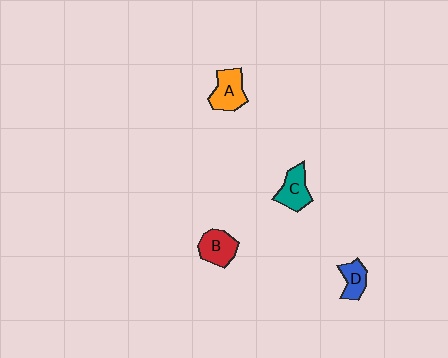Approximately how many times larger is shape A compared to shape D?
Approximately 1.4 times.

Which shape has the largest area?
Shape A (orange).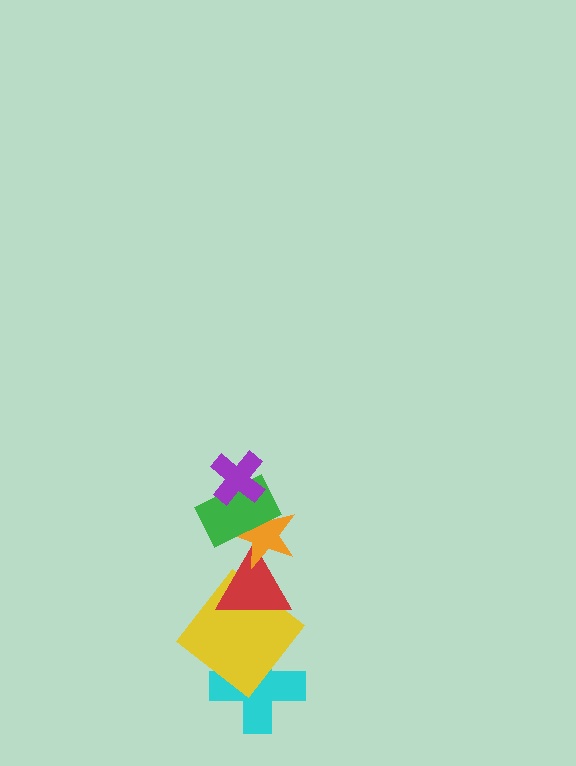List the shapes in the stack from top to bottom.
From top to bottom: the purple cross, the green rectangle, the orange star, the red triangle, the yellow diamond, the cyan cross.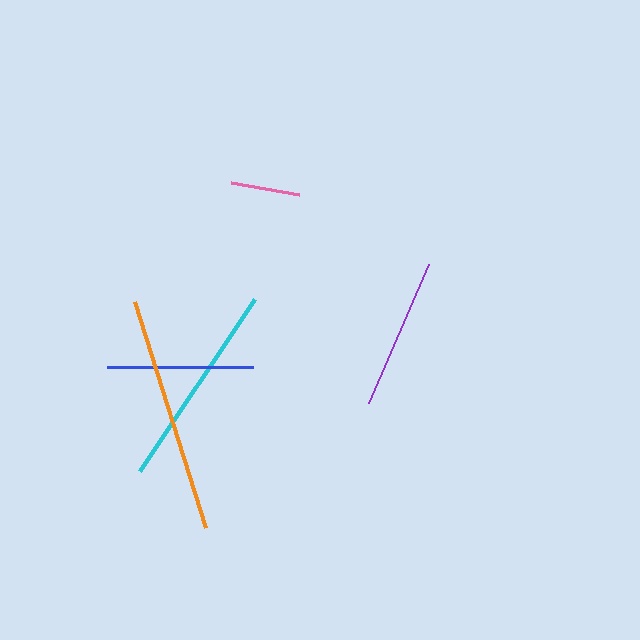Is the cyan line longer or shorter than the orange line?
The orange line is longer than the cyan line.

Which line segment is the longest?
The orange line is the longest at approximately 237 pixels.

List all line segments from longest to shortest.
From longest to shortest: orange, cyan, purple, blue, pink.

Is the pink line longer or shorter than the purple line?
The purple line is longer than the pink line.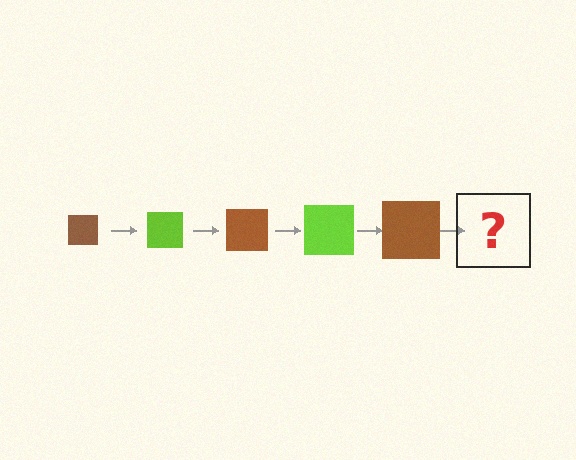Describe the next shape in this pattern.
It should be a lime square, larger than the previous one.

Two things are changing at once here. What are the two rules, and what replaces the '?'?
The two rules are that the square grows larger each step and the color cycles through brown and lime. The '?' should be a lime square, larger than the previous one.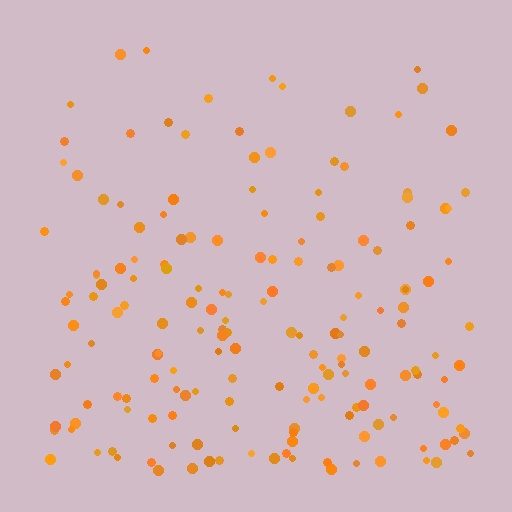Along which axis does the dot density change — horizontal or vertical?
Vertical.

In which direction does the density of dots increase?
From top to bottom, with the bottom side densest.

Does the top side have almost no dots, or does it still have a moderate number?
Still a moderate number, just noticeably fewer than the bottom.